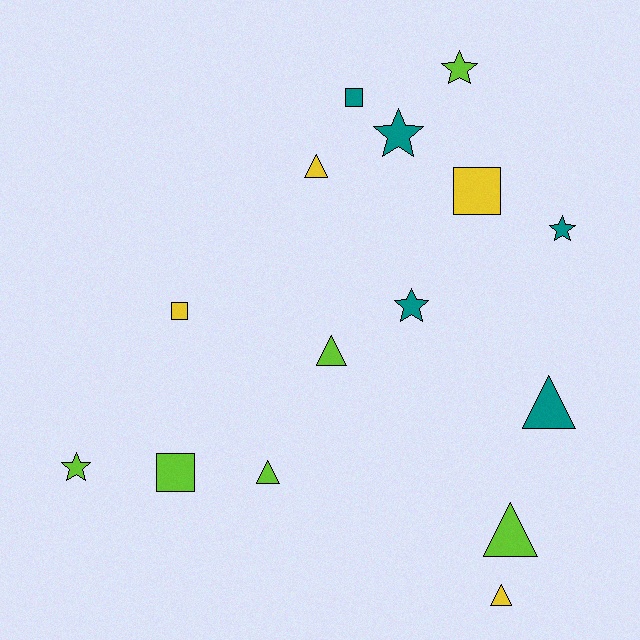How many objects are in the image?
There are 15 objects.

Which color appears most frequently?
Lime, with 6 objects.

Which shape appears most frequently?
Triangle, with 6 objects.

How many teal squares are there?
There is 1 teal square.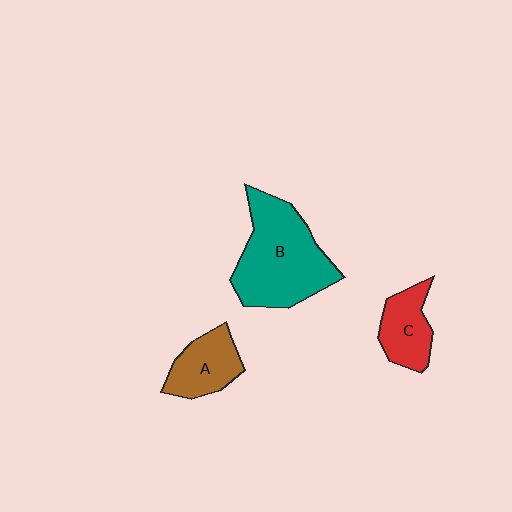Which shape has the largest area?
Shape B (teal).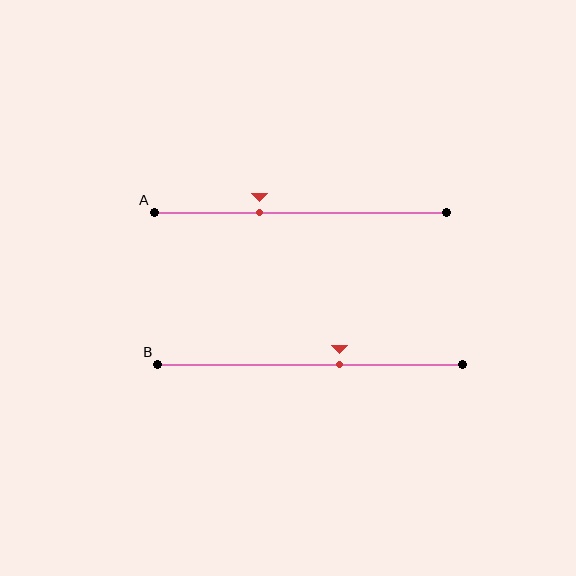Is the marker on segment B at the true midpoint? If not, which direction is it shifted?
No, the marker on segment B is shifted to the right by about 10% of the segment length.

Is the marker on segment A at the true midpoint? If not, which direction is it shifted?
No, the marker on segment A is shifted to the left by about 14% of the segment length.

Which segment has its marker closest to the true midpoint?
Segment B has its marker closest to the true midpoint.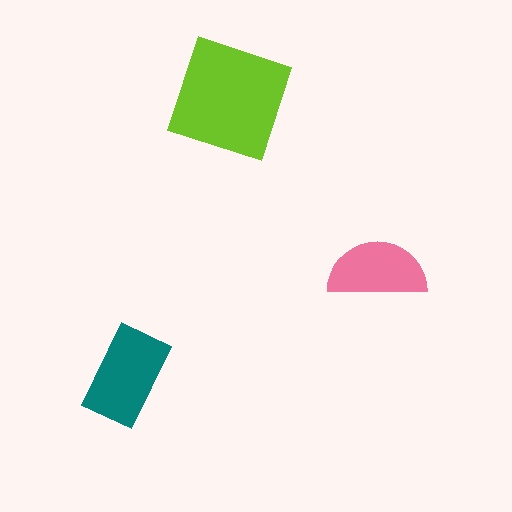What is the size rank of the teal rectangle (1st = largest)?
2nd.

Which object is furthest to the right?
The pink semicircle is rightmost.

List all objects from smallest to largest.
The pink semicircle, the teal rectangle, the lime square.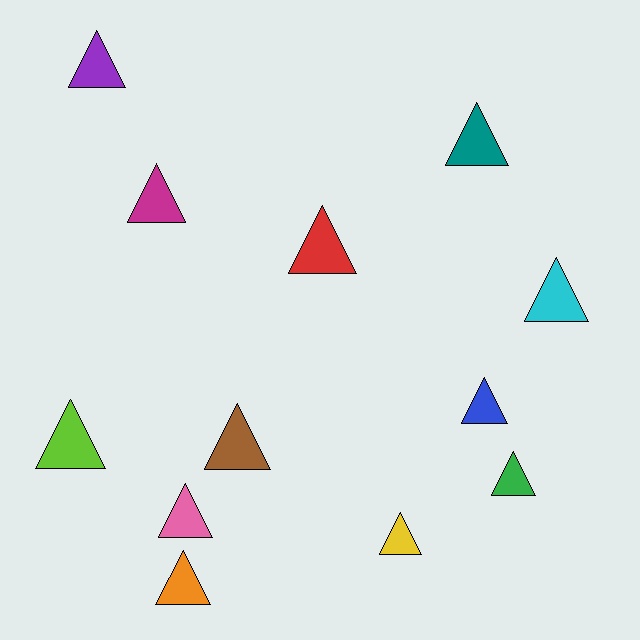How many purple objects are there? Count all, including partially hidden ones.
There is 1 purple object.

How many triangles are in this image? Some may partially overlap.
There are 12 triangles.